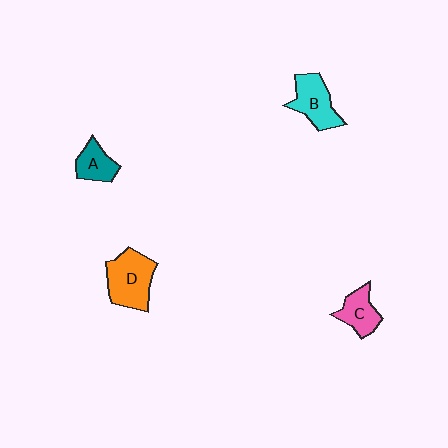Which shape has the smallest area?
Shape A (teal).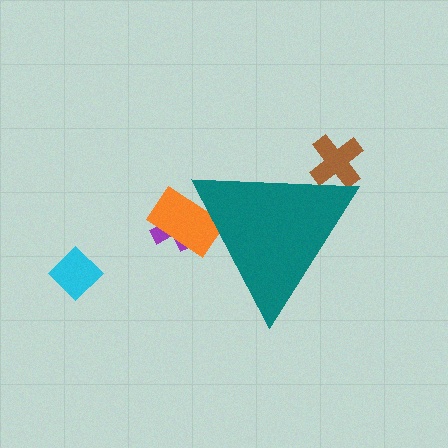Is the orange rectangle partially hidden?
Yes, the orange rectangle is partially hidden behind the teal triangle.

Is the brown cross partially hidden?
Yes, the brown cross is partially hidden behind the teal triangle.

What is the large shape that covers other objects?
A teal triangle.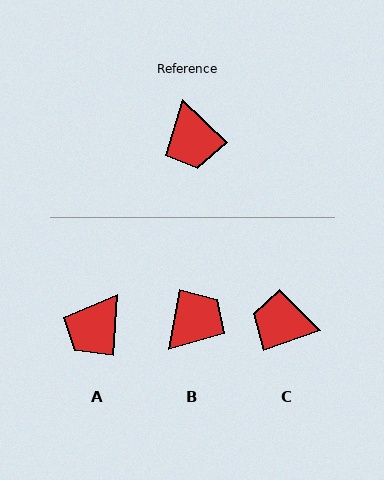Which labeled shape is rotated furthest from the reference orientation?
B, about 123 degrees away.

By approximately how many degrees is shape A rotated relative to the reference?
Approximately 50 degrees clockwise.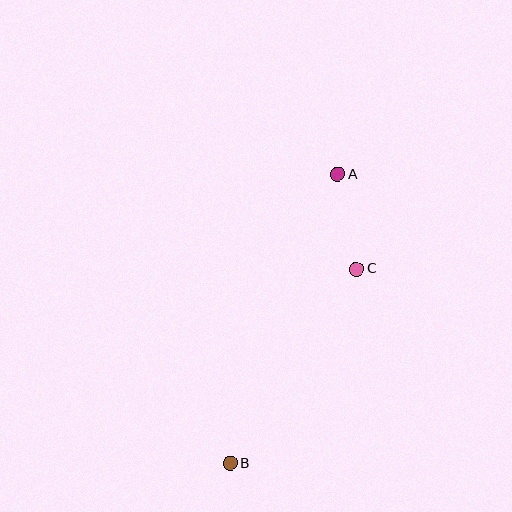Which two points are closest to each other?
Points A and C are closest to each other.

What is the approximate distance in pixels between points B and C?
The distance between B and C is approximately 232 pixels.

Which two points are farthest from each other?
Points A and B are farthest from each other.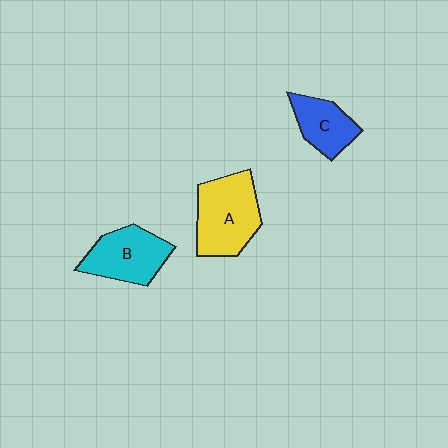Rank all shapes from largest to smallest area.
From largest to smallest: A (yellow), B (cyan), C (blue).